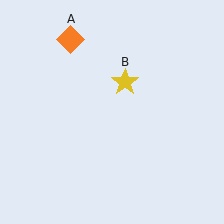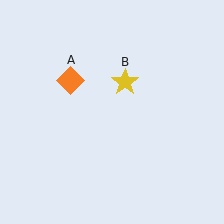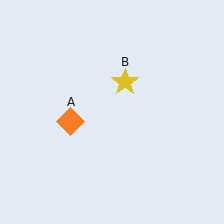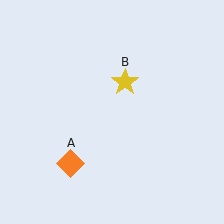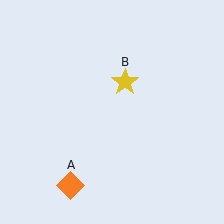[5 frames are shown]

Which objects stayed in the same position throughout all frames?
Yellow star (object B) remained stationary.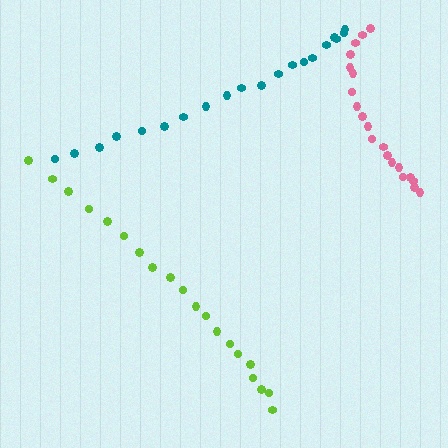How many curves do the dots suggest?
There are 3 distinct paths.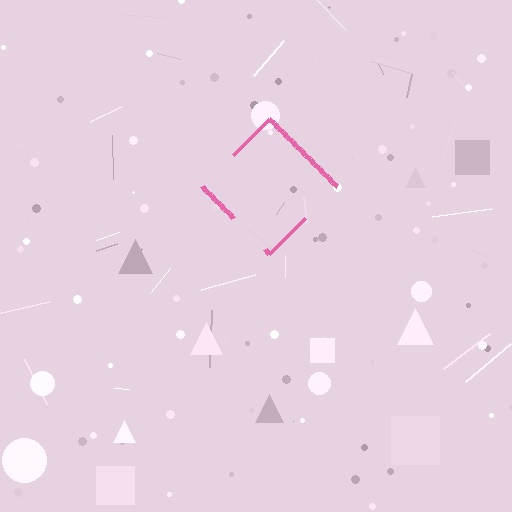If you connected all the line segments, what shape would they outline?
They would outline a diamond.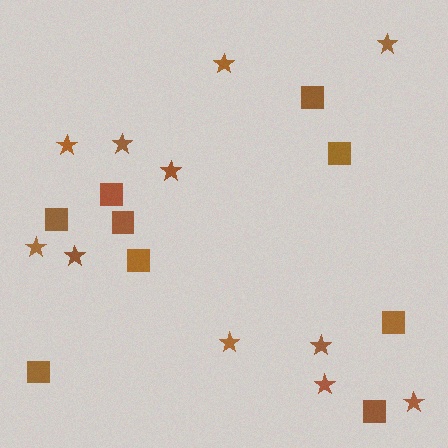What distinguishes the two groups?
There are 2 groups: one group of stars (11) and one group of squares (9).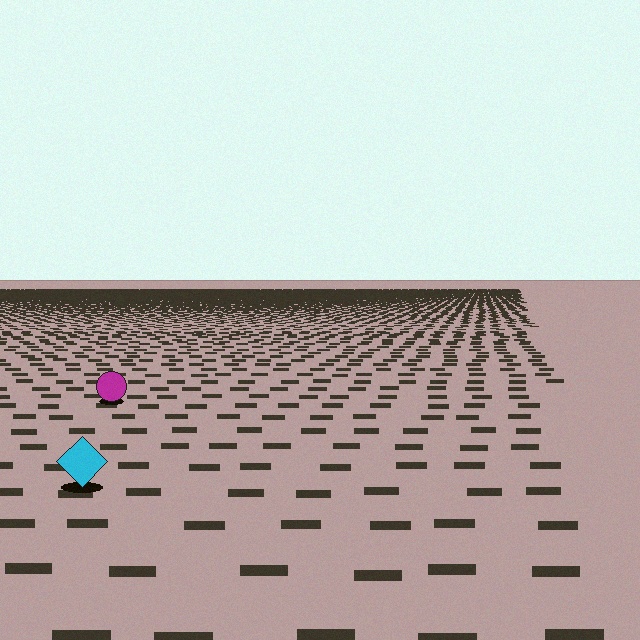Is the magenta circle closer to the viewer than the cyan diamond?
No. The cyan diamond is closer — you can tell from the texture gradient: the ground texture is coarser near it.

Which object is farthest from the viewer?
The magenta circle is farthest from the viewer. It appears smaller and the ground texture around it is denser.